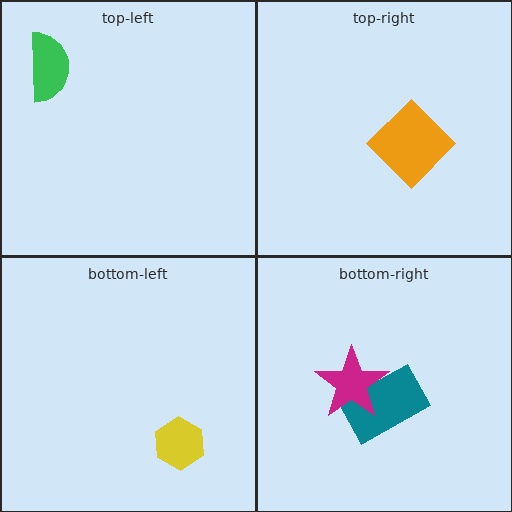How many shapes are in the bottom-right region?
2.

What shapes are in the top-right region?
The orange diamond.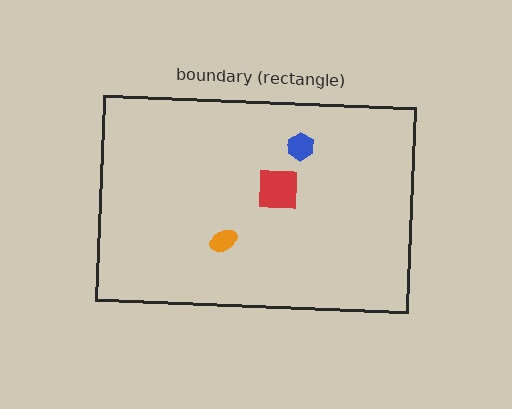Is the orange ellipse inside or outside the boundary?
Inside.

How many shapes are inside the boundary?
3 inside, 0 outside.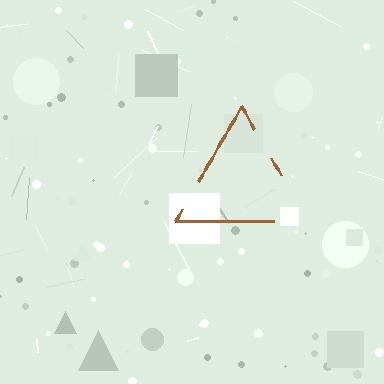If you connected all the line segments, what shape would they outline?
They would outline a triangle.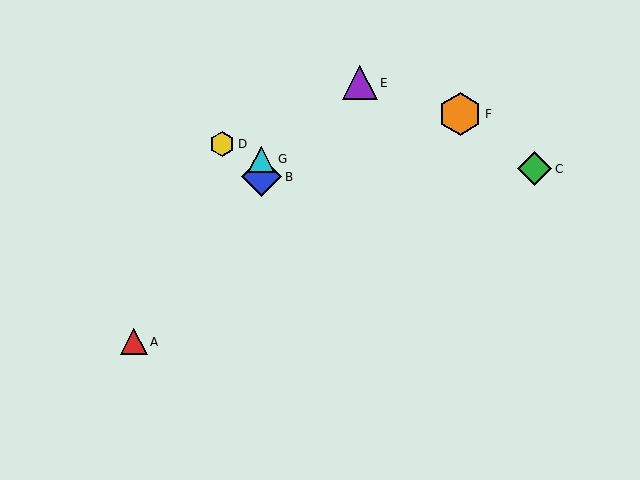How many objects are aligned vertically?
2 objects (B, G) are aligned vertically.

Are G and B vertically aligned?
Yes, both are at x≈261.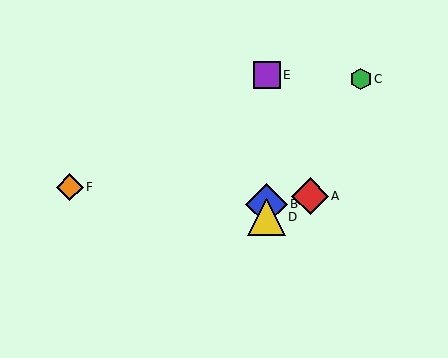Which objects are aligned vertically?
Objects B, D, E are aligned vertically.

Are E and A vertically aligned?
No, E is at x≈267 and A is at x≈310.